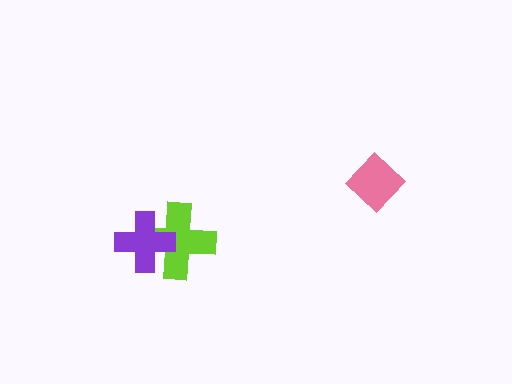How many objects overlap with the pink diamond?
0 objects overlap with the pink diamond.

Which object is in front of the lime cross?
The purple cross is in front of the lime cross.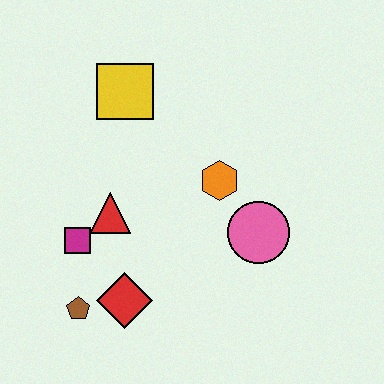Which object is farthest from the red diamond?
The yellow square is farthest from the red diamond.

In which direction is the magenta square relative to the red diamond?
The magenta square is above the red diamond.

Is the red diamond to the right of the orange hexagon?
No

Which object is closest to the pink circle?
The orange hexagon is closest to the pink circle.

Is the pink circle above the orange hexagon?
No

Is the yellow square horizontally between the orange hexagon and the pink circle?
No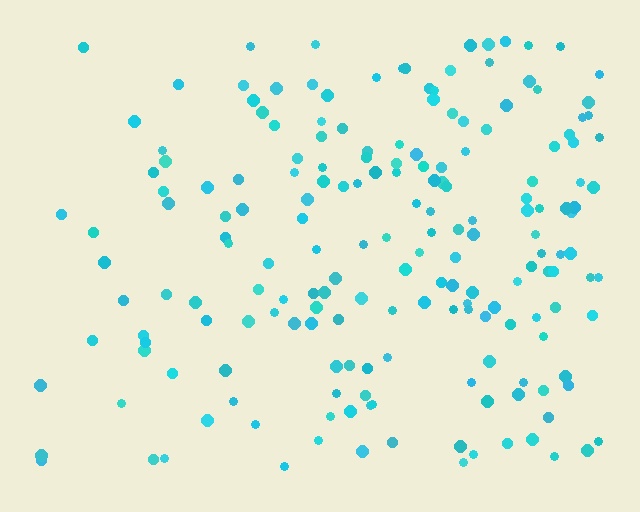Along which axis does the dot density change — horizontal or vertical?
Horizontal.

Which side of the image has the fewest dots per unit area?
The left.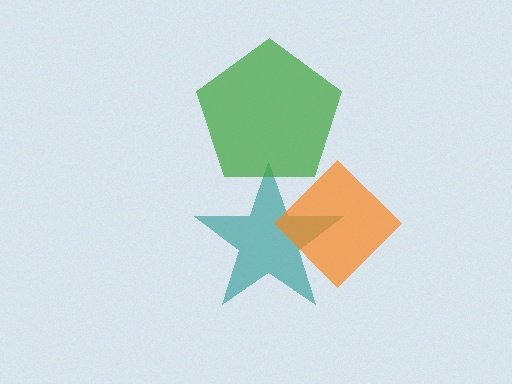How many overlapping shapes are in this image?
There are 3 overlapping shapes in the image.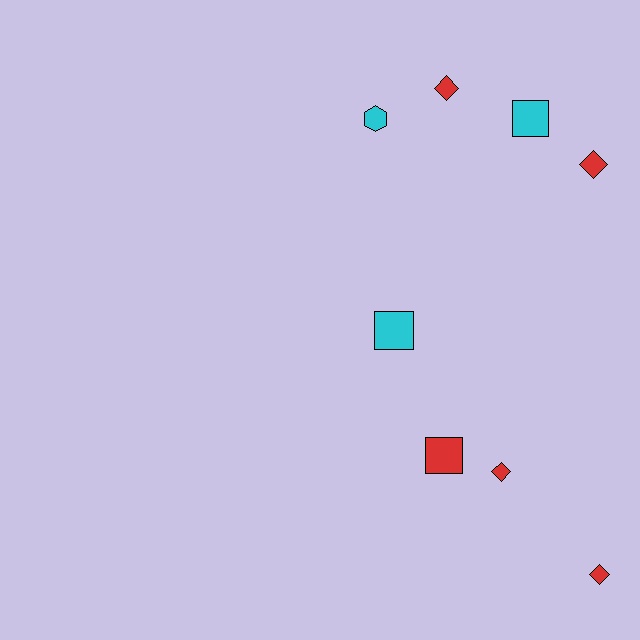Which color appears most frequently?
Red, with 5 objects.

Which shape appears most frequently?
Diamond, with 4 objects.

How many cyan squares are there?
There are 2 cyan squares.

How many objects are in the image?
There are 8 objects.